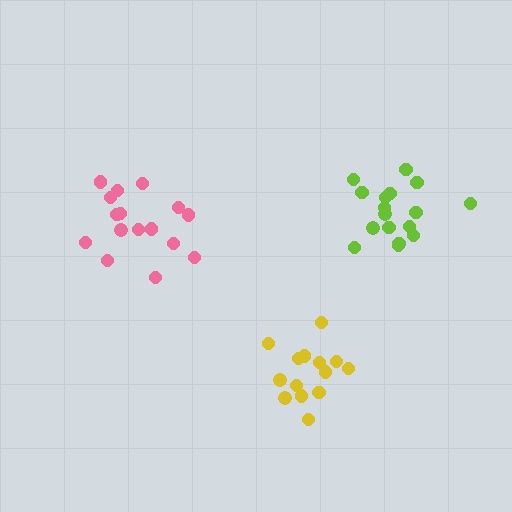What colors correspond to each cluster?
The clusters are colored: lime, pink, yellow.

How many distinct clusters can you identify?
There are 3 distinct clusters.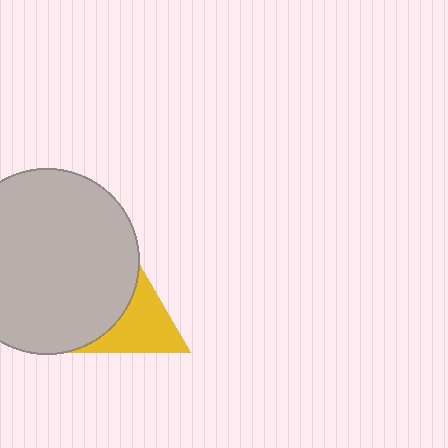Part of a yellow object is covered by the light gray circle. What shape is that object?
It is a triangle.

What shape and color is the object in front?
The object in front is a light gray circle.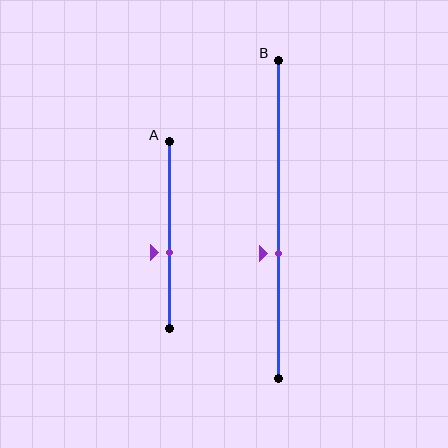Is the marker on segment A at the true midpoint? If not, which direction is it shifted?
No, the marker on segment A is shifted downward by about 9% of the segment length.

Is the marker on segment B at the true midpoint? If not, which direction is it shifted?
No, the marker on segment B is shifted downward by about 11% of the segment length.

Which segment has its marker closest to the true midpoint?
Segment A has its marker closest to the true midpoint.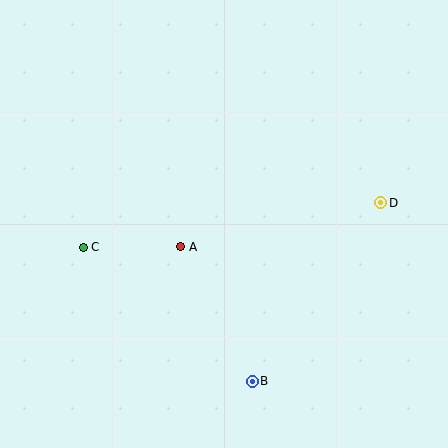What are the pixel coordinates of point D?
Point D is at (381, 203).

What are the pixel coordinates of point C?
Point C is at (83, 247).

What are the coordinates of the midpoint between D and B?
The midpoint between D and B is at (317, 292).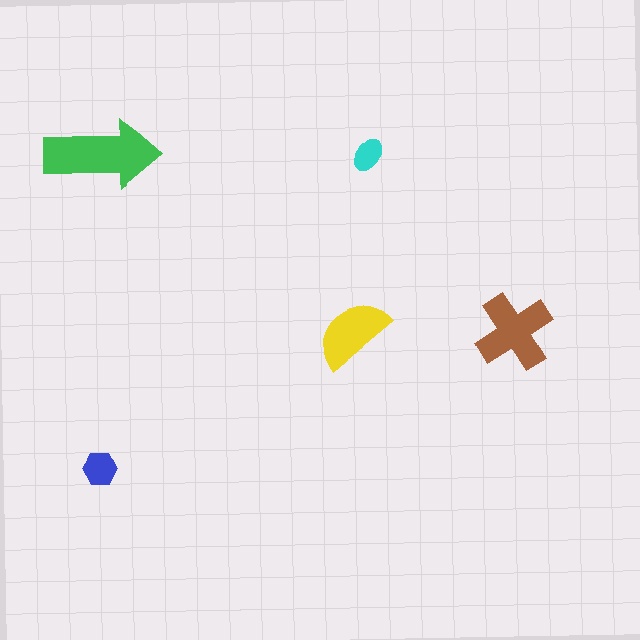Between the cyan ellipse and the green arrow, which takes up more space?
The green arrow.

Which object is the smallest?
The cyan ellipse.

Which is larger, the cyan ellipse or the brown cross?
The brown cross.